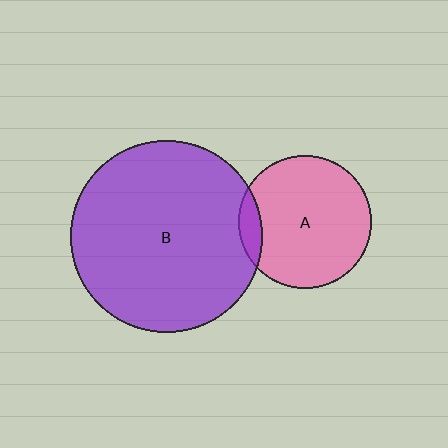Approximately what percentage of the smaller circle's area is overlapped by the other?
Approximately 10%.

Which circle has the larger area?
Circle B (purple).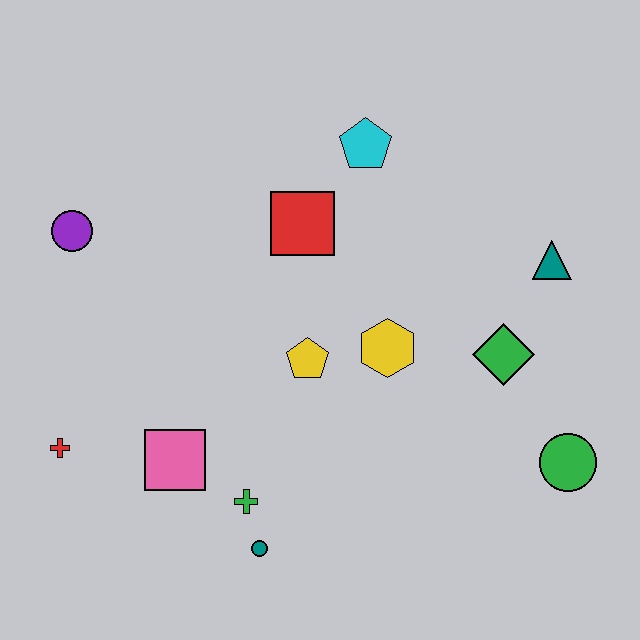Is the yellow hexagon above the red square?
No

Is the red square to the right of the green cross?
Yes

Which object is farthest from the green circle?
The purple circle is farthest from the green circle.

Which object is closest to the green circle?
The green diamond is closest to the green circle.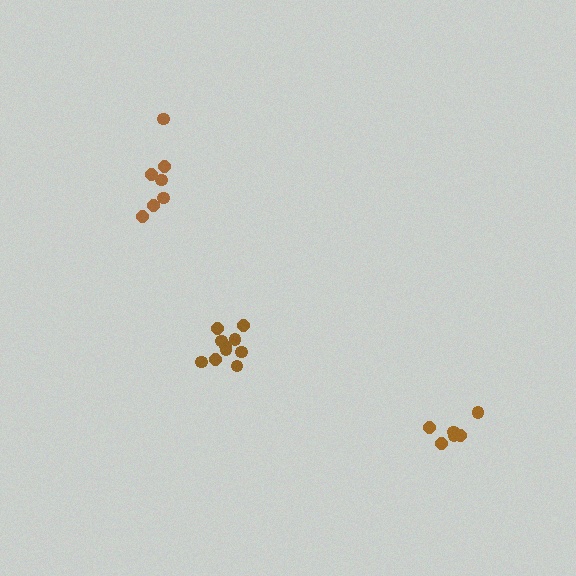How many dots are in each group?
Group 1: 10 dots, Group 2: 7 dots, Group 3: 6 dots (23 total).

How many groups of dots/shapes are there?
There are 3 groups.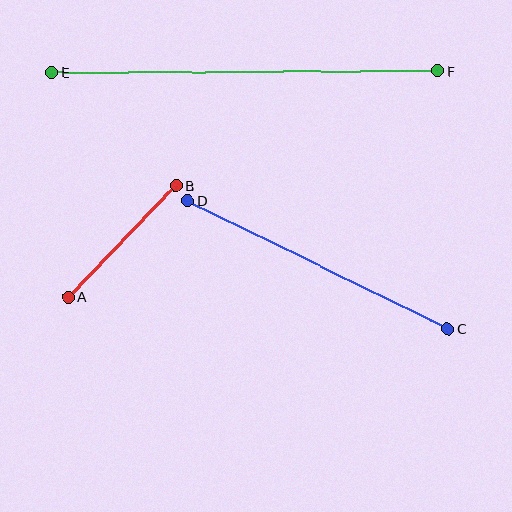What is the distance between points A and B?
The distance is approximately 154 pixels.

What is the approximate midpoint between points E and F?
The midpoint is at approximately (245, 72) pixels.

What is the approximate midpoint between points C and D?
The midpoint is at approximately (318, 265) pixels.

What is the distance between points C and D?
The distance is approximately 290 pixels.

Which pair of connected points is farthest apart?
Points E and F are farthest apart.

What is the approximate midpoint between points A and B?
The midpoint is at approximately (122, 242) pixels.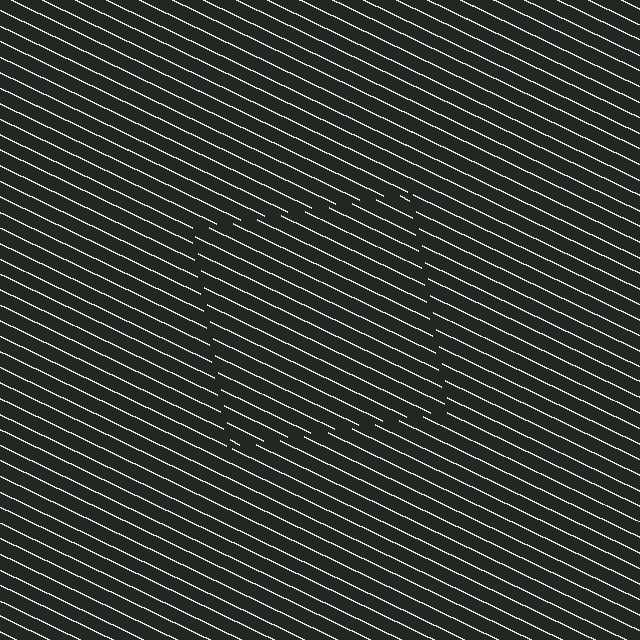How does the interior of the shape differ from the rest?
The interior of the shape contains the same grating, shifted by half a period — the contour is defined by the phase discontinuity where line-ends from the inner and outer gratings abut.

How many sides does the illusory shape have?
4 sides — the line-ends trace a square.